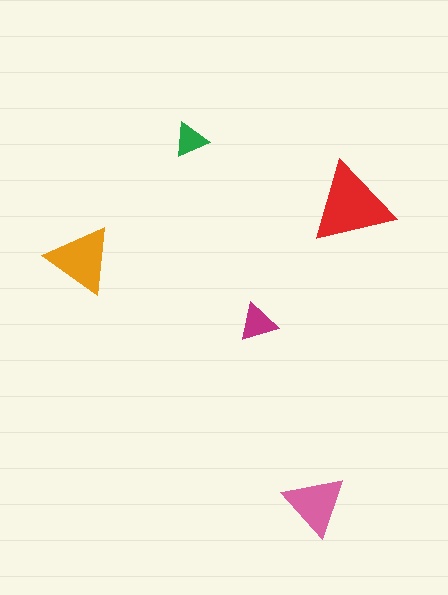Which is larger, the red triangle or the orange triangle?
The red one.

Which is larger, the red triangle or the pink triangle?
The red one.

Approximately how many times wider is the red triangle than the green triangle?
About 2.5 times wider.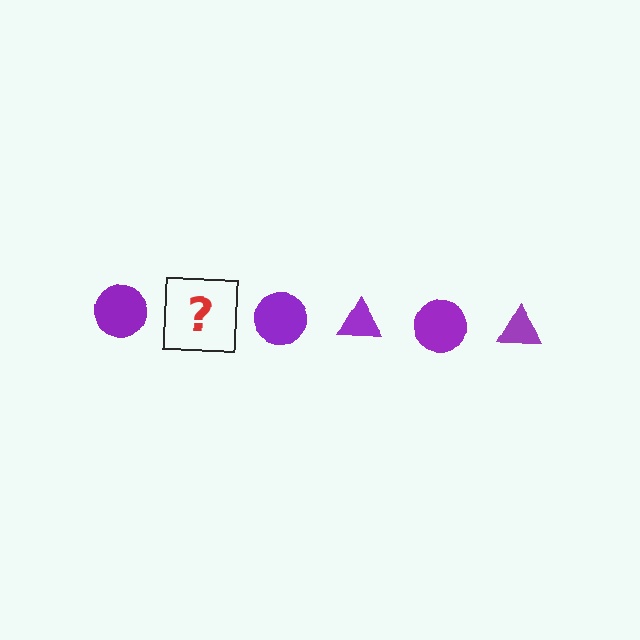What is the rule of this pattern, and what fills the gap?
The rule is that the pattern cycles through circle, triangle shapes in purple. The gap should be filled with a purple triangle.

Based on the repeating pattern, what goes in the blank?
The blank should be a purple triangle.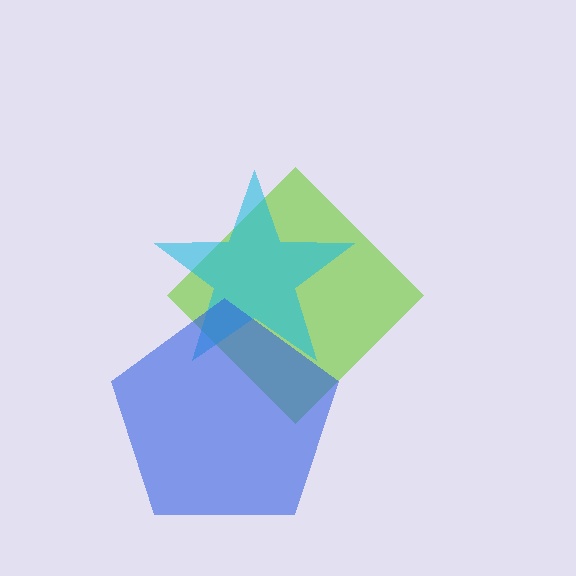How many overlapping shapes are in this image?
There are 3 overlapping shapes in the image.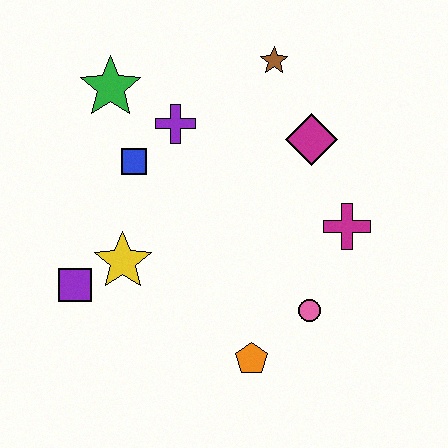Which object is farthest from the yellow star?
The brown star is farthest from the yellow star.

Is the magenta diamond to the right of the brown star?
Yes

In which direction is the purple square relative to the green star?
The purple square is below the green star.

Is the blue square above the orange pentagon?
Yes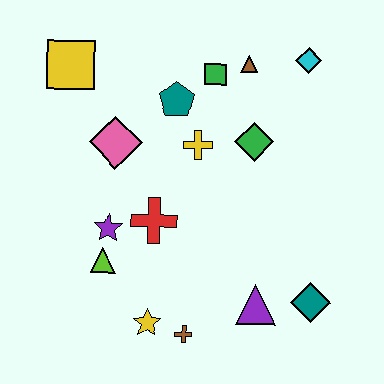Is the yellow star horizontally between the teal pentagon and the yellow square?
Yes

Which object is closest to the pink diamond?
The teal pentagon is closest to the pink diamond.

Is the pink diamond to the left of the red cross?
Yes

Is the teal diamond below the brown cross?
No